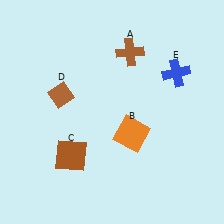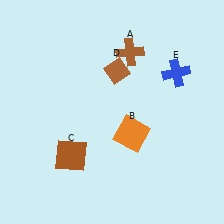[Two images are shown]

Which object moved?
The brown diamond (D) moved right.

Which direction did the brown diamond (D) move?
The brown diamond (D) moved right.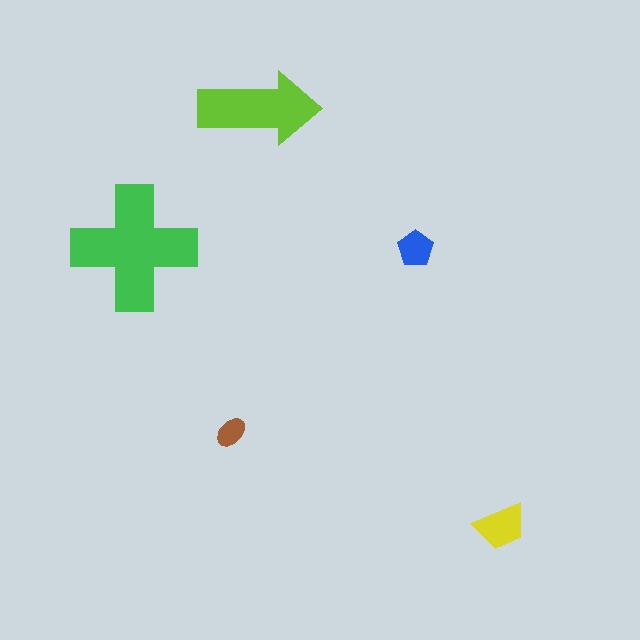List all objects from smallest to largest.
The brown ellipse, the blue pentagon, the yellow trapezoid, the lime arrow, the green cross.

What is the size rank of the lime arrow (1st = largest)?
2nd.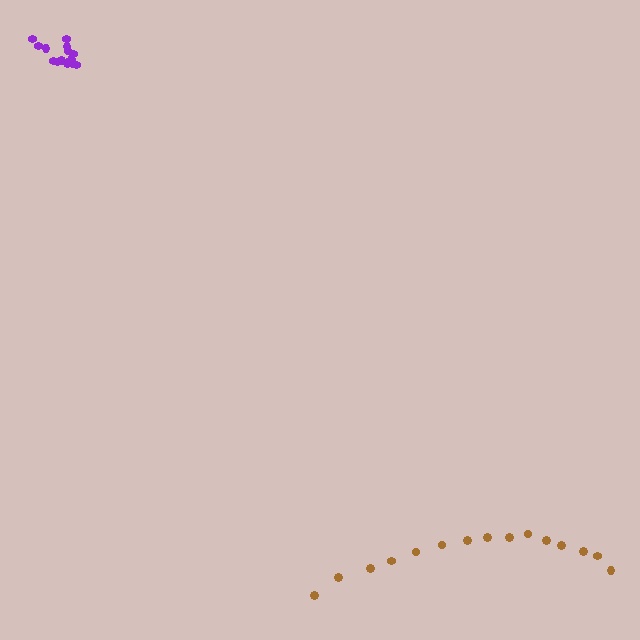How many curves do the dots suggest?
There are 2 distinct paths.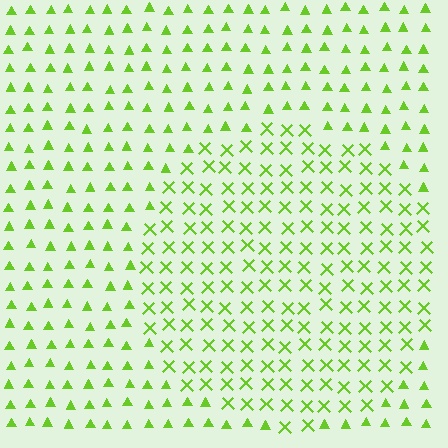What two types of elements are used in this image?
The image uses X marks inside the circle region and triangles outside it.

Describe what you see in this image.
The image is filled with small lime elements arranged in a uniform grid. A circle-shaped region contains X marks, while the surrounding area contains triangles. The boundary is defined purely by the change in element shape.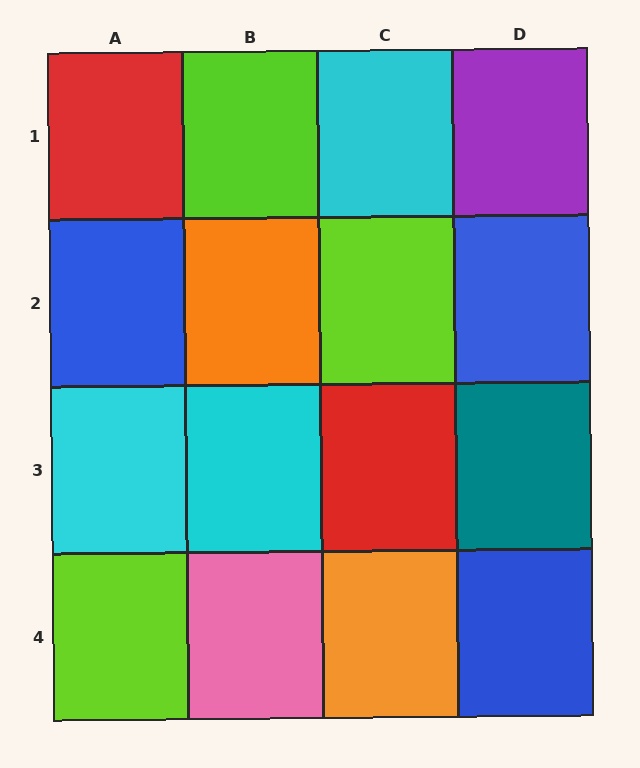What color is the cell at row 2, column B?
Orange.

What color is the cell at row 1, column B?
Lime.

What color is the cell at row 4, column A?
Lime.